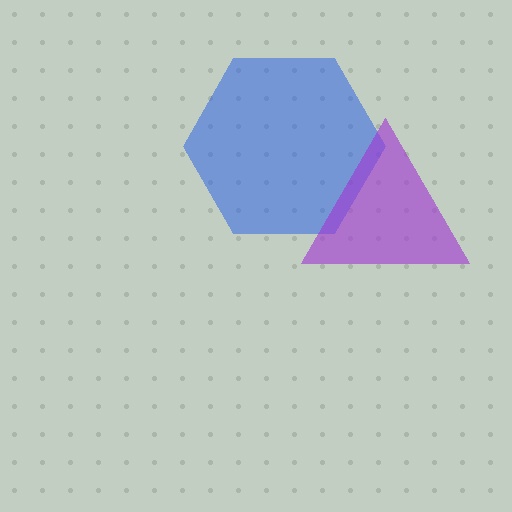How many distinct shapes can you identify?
There are 2 distinct shapes: a blue hexagon, a purple triangle.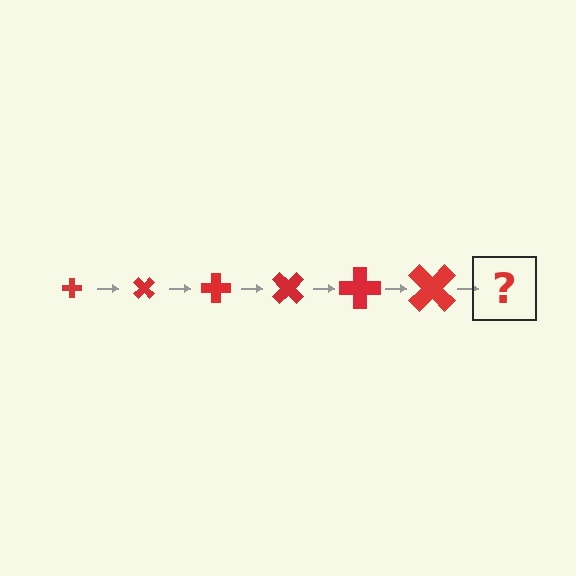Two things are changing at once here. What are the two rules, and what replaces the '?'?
The two rules are that the cross grows larger each step and it rotates 45 degrees each step. The '?' should be a cross, larger than the previous one and rotated 270 degrees from the start.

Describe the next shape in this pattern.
It should be a cross, larger than the previous one and rotated 270 degrees from the start.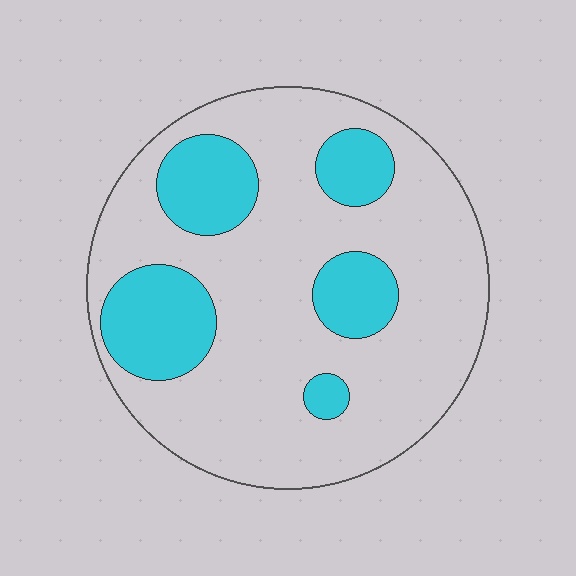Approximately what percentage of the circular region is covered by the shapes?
Approximately 25%.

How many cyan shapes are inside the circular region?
5.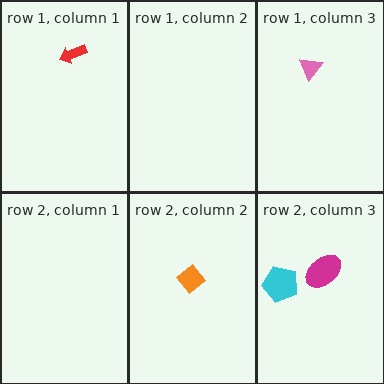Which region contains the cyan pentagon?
The row 2, column 3 region.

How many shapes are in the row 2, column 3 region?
2.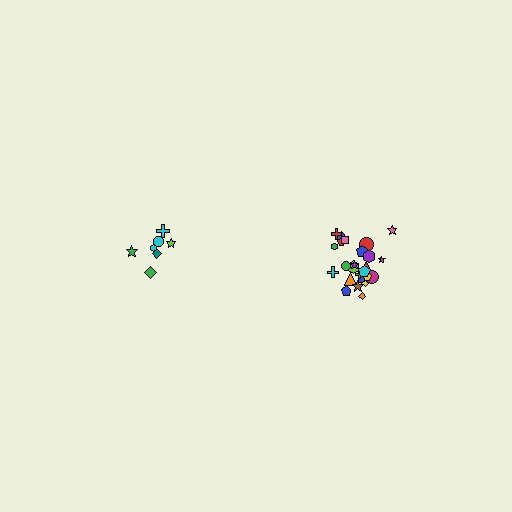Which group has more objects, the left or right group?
The right group.